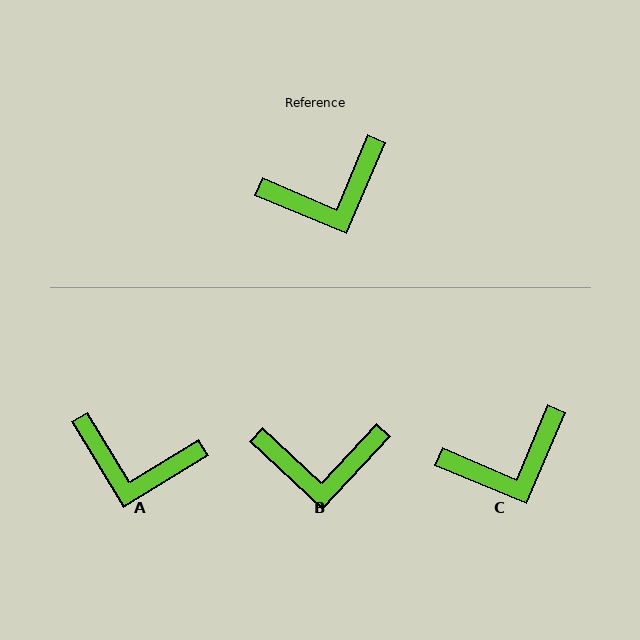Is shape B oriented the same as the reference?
No, it is off by about 20 degrees.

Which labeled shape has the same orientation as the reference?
C.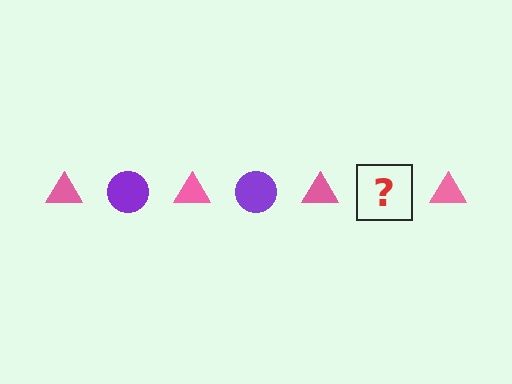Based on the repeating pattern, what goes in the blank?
The blank should be a purple circle.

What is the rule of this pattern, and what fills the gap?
The rule is that the pattern alternates between pink triangle and purple circle. The gap should be filled with a purple circle.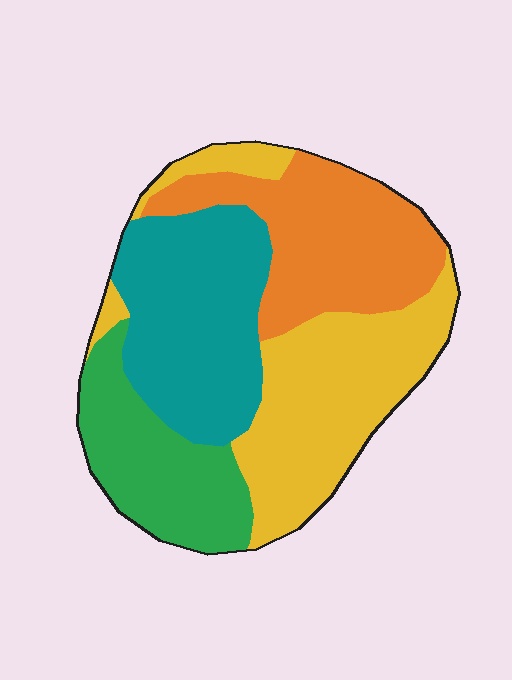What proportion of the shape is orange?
Orange covers around 25% of the shape.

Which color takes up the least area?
Green, at roughly 20%.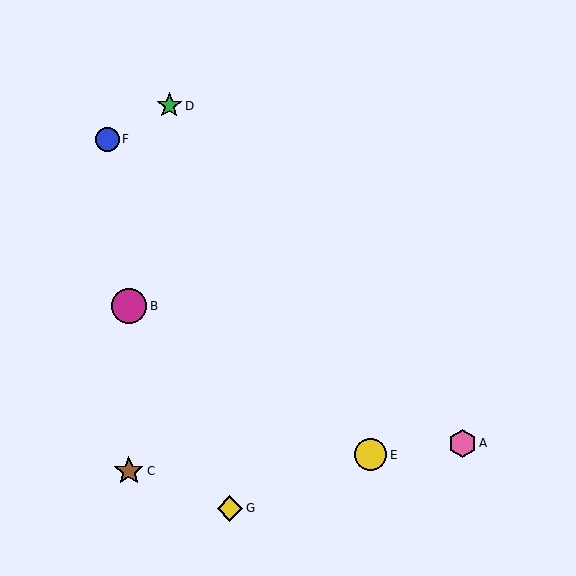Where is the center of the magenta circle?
The center of the magenta circle is at (129, 306).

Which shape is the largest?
The magenta circle (labeled B) is the largest.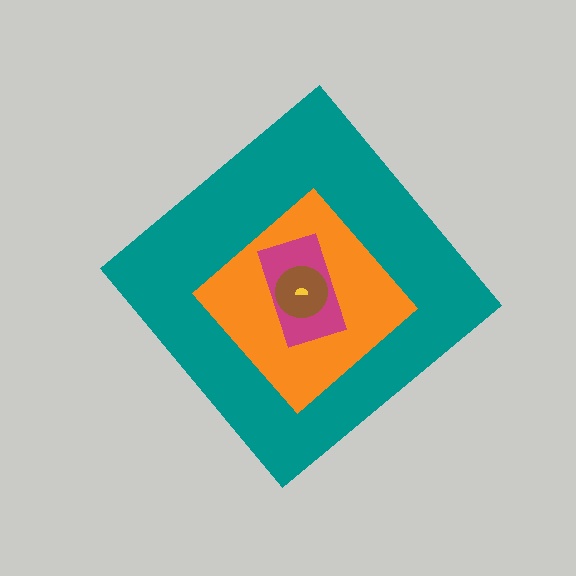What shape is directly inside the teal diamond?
The orange diamond.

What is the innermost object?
The yellow semicircle.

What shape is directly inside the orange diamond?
The magenta rectangle.